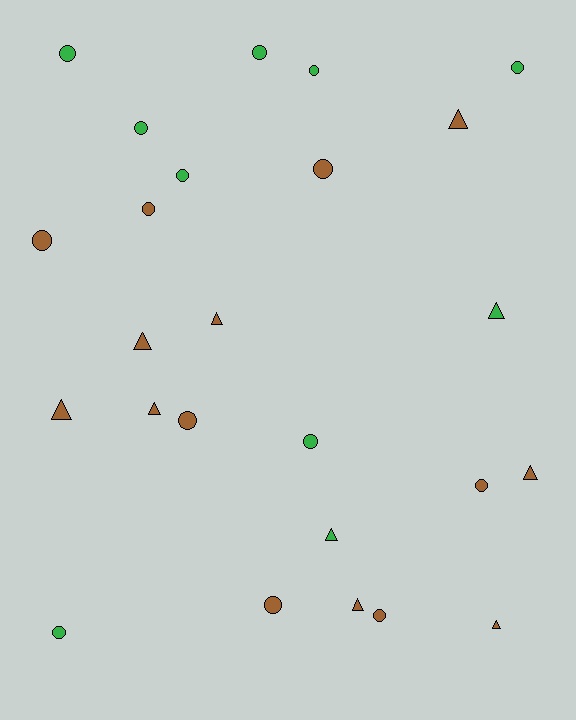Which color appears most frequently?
Brown, with 15 objects.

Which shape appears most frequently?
Circle, with 15 objects.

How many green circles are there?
There are 8 green circles.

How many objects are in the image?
There are 25 objects.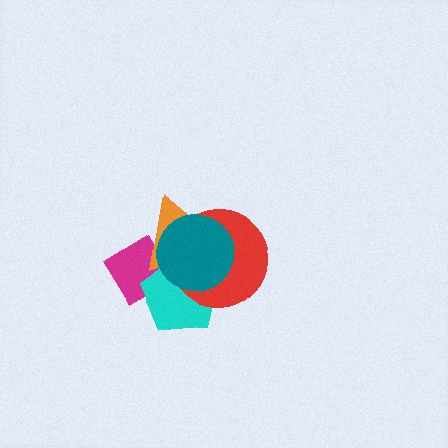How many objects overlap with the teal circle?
4 objects overlap with the teal circle.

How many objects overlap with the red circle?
3 objects overlap with the red circle.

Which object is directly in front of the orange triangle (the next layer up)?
The cyan pentagon is directly in front of the orange triangle.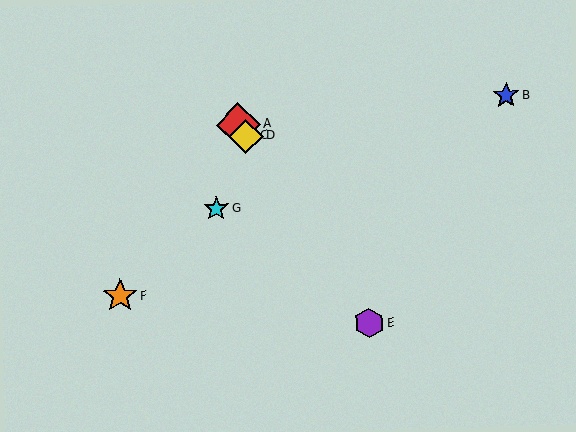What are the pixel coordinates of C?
Object C is at (245, 135).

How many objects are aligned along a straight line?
4 objects (A, C, D, E) are aligned along a straight line.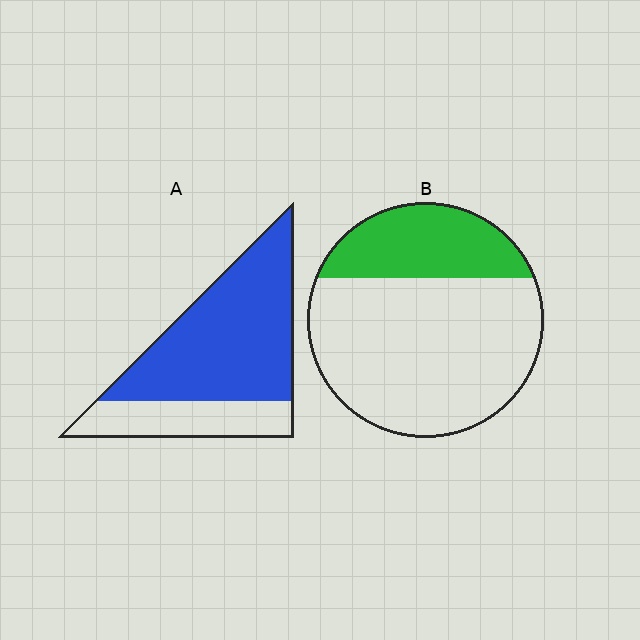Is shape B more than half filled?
No.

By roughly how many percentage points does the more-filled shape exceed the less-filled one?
By roughly 45 percentage points (A over B).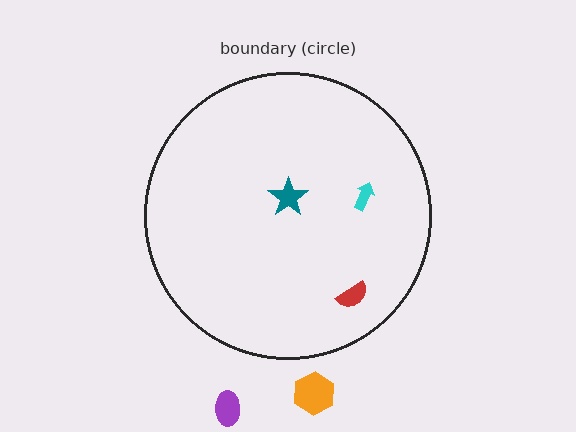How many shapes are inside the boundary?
3 inside, 2 outside.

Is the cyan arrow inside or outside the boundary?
Inside.